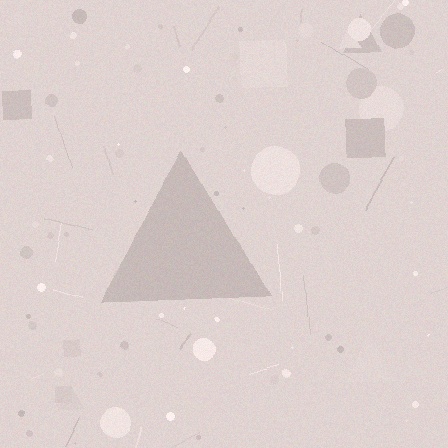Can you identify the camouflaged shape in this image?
The camouflaged shape is a triangle.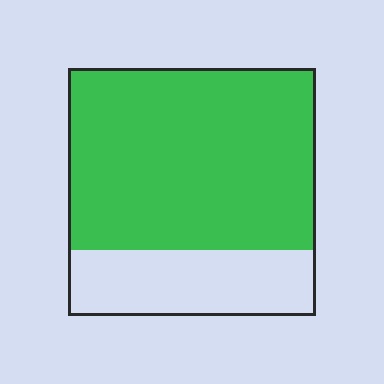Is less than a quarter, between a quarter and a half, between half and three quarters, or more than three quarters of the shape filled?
Between half and three quarters.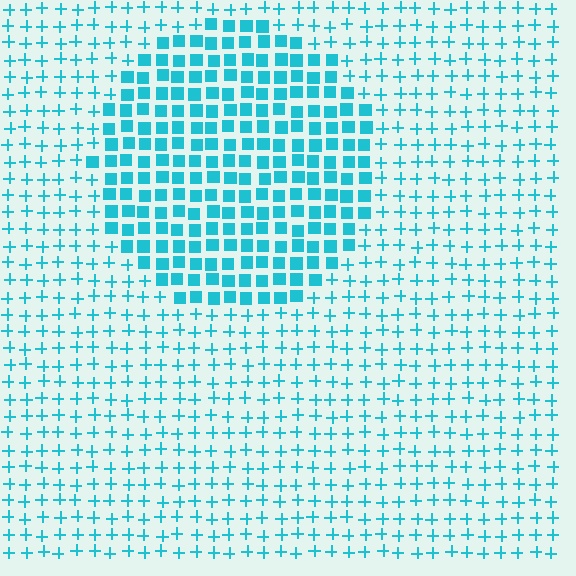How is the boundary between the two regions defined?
The boundary is defined by a change in element shape: squares inside vs. plus signs outside. All elements share the same color and spacing.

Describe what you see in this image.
The image is filled with small cyan elements arranged in a uniform grid. A circle-shaped region contains squares, while the surrounding area contains plus signs. The boundary is defined purely by the change in element shape.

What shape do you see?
I see a circle.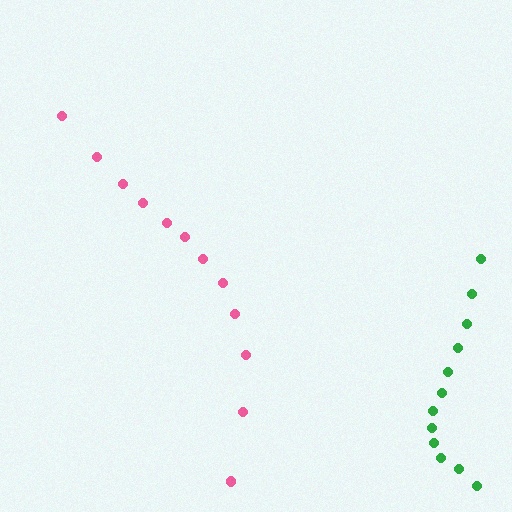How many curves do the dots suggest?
There are 2 distinct paths.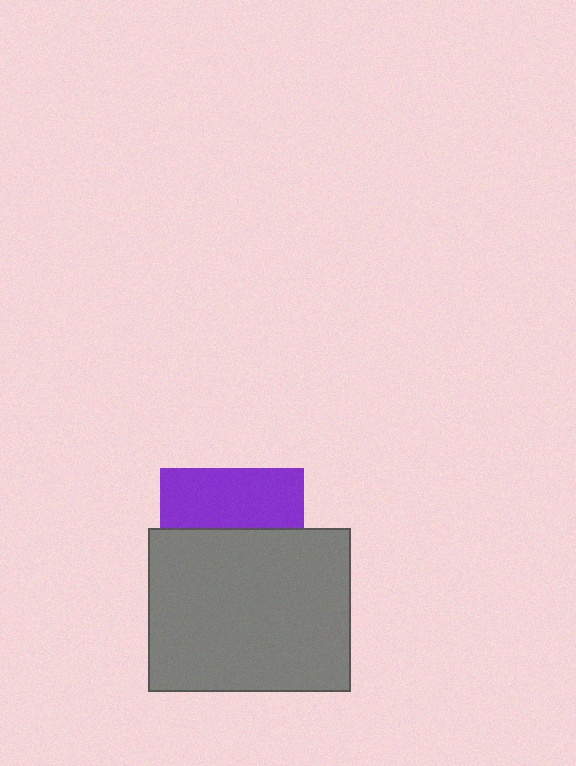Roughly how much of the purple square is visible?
A small part of it is visible (roughly 42%).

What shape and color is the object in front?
The object in front is a gray rectangle.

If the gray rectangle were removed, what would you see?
You would see the complete purple square.